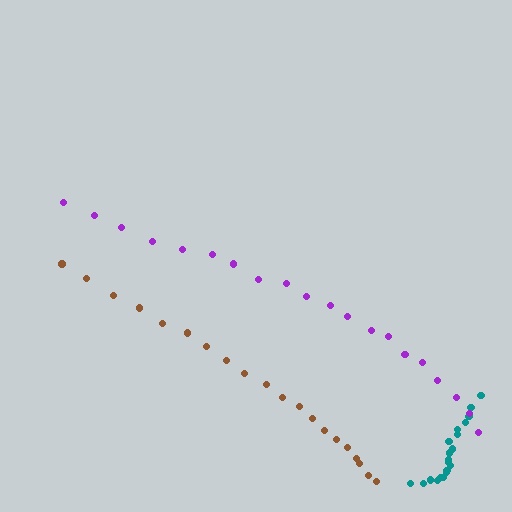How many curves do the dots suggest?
There are 3 distinct paths.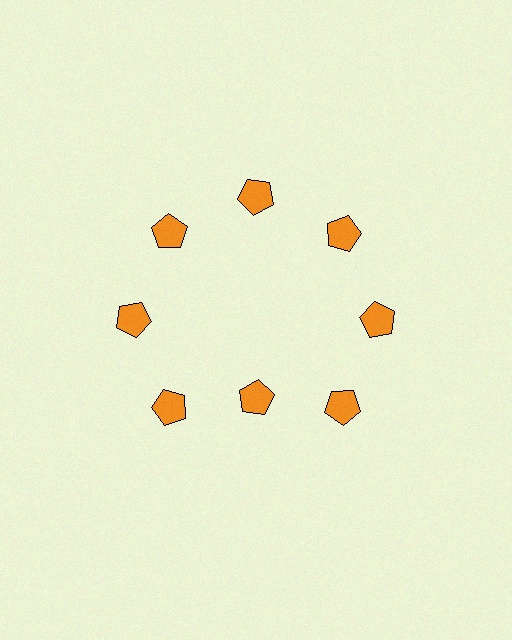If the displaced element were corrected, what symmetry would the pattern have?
It would have 8-fold rotational symmetry — the pattern would map onto itself every 45 degrees.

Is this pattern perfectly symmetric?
No. The 8 orange pentagons are arranged in a ring, but one element near the 6 o'clock position is pulled inward toward the center, breaking the 8-fold rotational symmetry.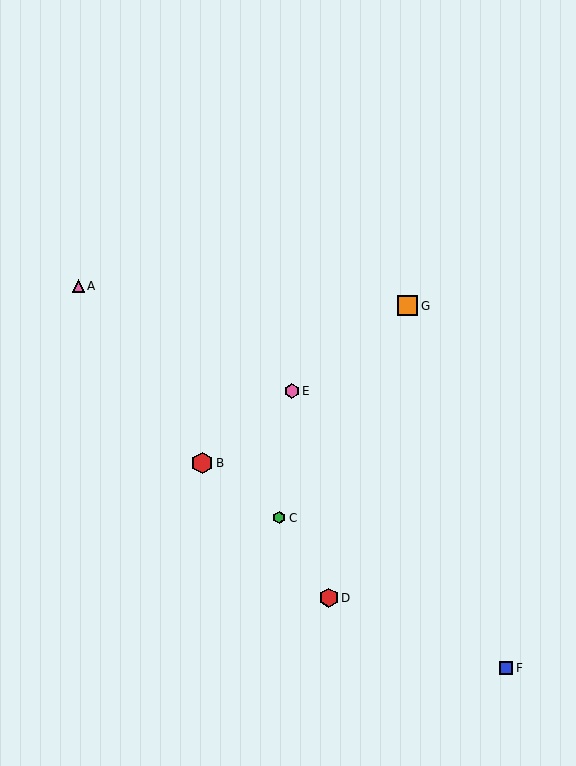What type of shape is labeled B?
Shape B is a red hexagon.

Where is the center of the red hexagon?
The center of the red hexagon is at (202, 463).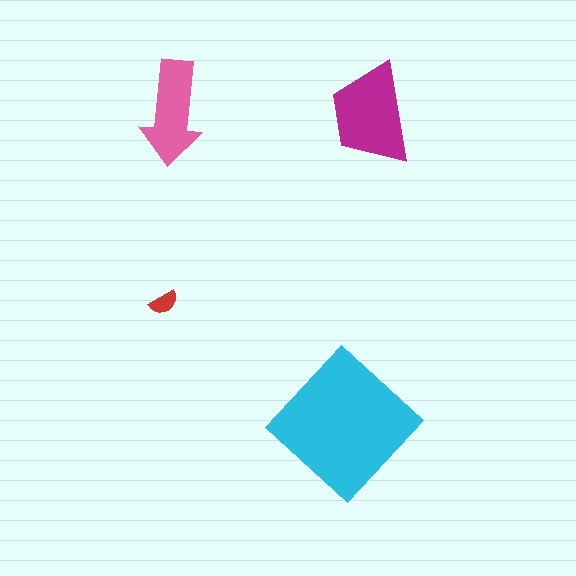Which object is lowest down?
The cyan diamond is bottommost.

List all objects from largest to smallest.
The cyan diamond, the magenta trapezoid, the pink arrow, the red semicircle.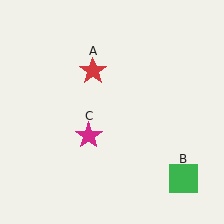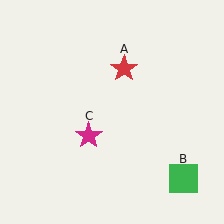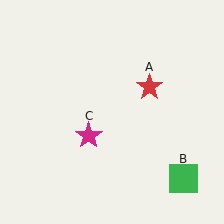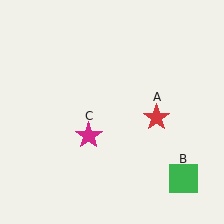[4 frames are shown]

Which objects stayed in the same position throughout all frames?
Green square (object B) and magenta star (object C) remained stationary.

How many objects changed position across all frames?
1 object changed position: red star (object A).